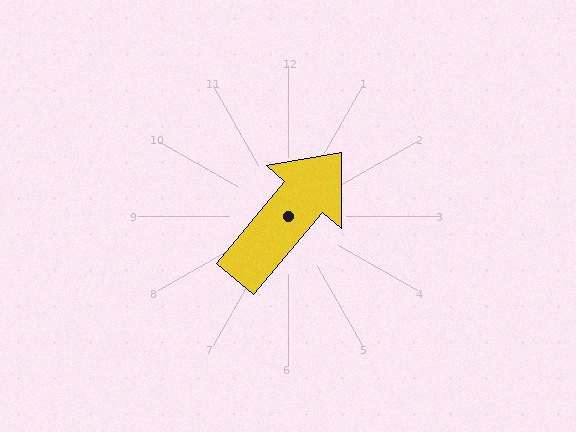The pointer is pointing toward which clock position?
Roughly 1 o'clock.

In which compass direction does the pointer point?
Northeast.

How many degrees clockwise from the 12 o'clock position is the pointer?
Approximately 40 degrees.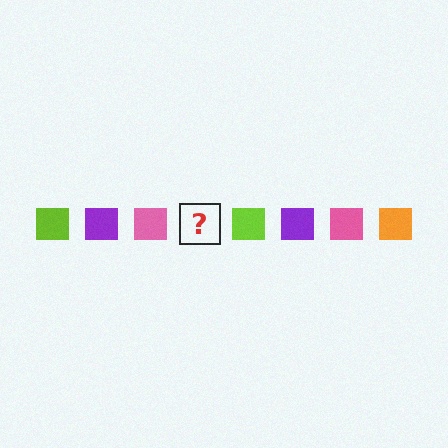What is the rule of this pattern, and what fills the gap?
The rule is that the pattern cycles through lime, purple, pink, orange squares. The gap should be filled with an orange square.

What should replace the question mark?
The question mark should be replaced with an orange square.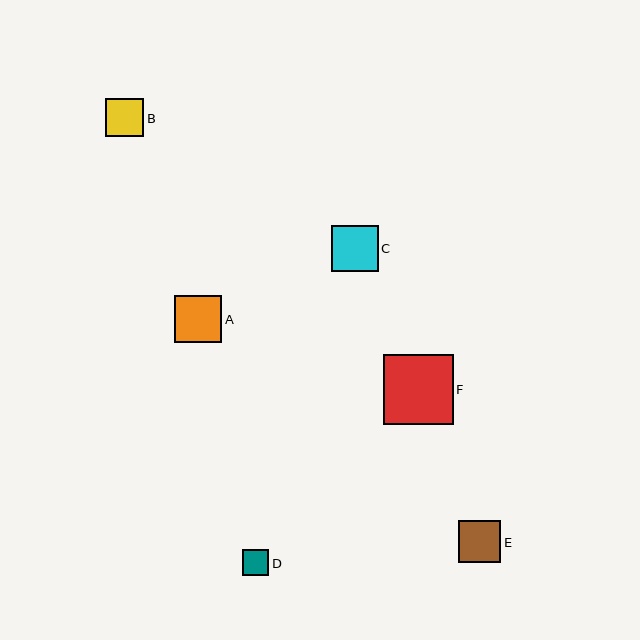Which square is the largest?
Square F is the largest with a size of approximately 70 pixels.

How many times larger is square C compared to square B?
Square C is approximately 1.2 times the size of square B.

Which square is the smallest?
Square D is the smallest with a size of approximately 26 pixels.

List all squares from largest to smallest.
From largest to smallest: F, A, C, E, B, D.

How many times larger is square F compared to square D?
Square F is approximately 2.6 times the size of square D.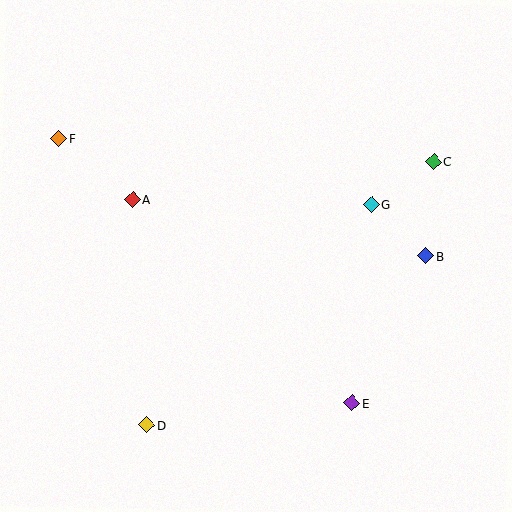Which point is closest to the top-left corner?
Point F is closest to the top-left corner.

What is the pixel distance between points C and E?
The distance between C and E is 255 pixels.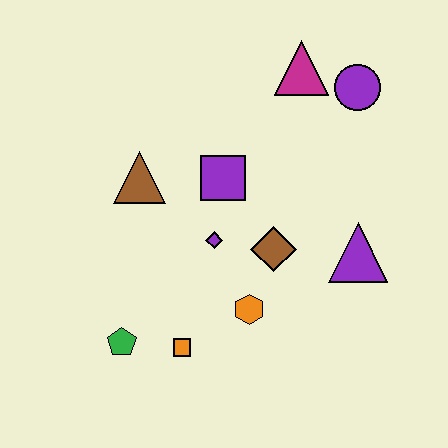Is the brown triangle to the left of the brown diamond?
Yes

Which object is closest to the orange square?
The green pentagon is closest to the orange square.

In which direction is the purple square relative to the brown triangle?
The purple square is to the right of the brown triangle.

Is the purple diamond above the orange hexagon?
Yes